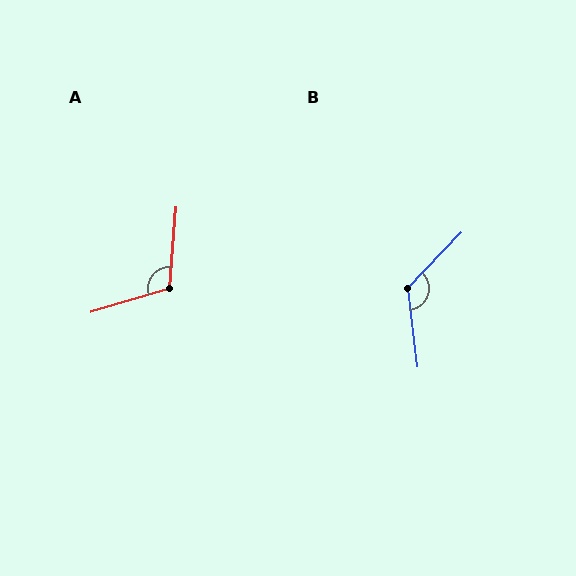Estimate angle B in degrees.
Approximately 129 degrees.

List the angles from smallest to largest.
A (111°), B (129°).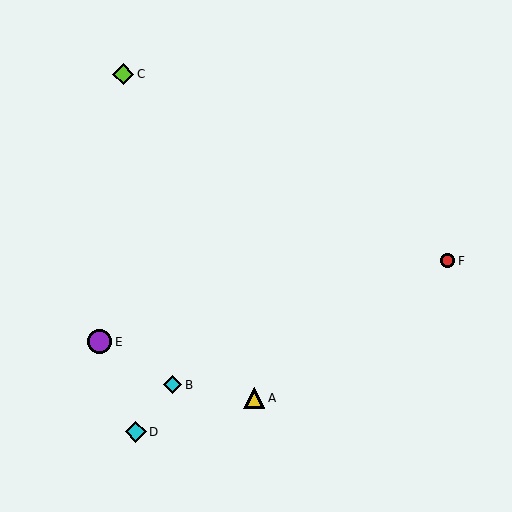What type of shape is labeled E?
Shape E is a purple circle.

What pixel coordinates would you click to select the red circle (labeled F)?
Click at (448, 261) to select the red circle F.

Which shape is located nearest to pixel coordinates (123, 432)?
The cyan diamond (labeled D) at (136, 432) is nearest to that location.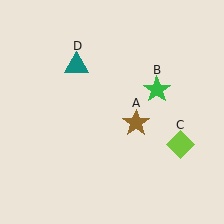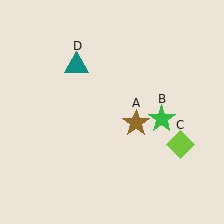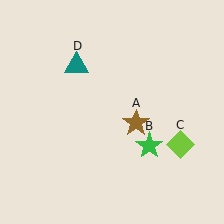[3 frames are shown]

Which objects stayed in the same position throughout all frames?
Brown star (object A) and lime diamond (object C) and teal triangle (object D) remained stationary.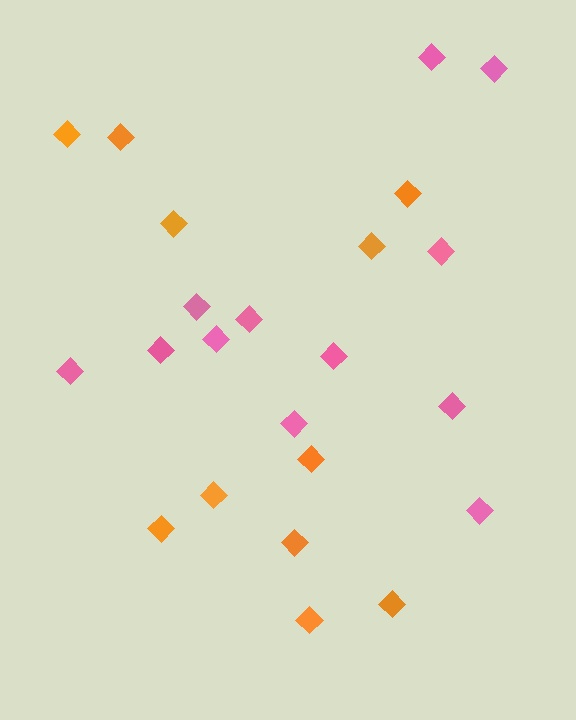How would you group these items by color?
There are 2 groups: one group of pink diamonds (12) and one group of orange diamonds (11).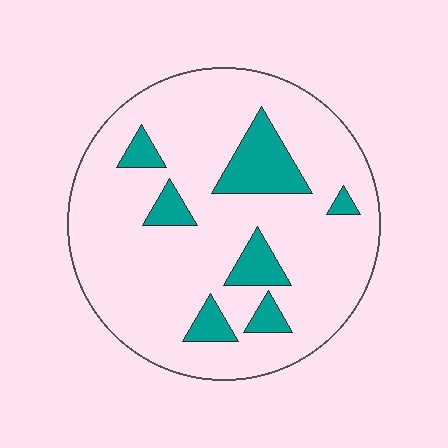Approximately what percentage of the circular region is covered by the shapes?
Approximately 15%.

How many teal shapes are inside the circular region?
7.